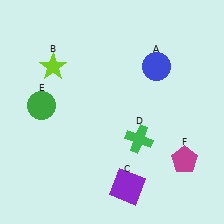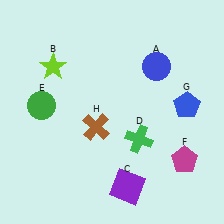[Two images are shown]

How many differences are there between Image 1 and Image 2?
There are 2 differences between the two images.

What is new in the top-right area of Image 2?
A blue pentagon (G) was added in the top-right area of Image 2.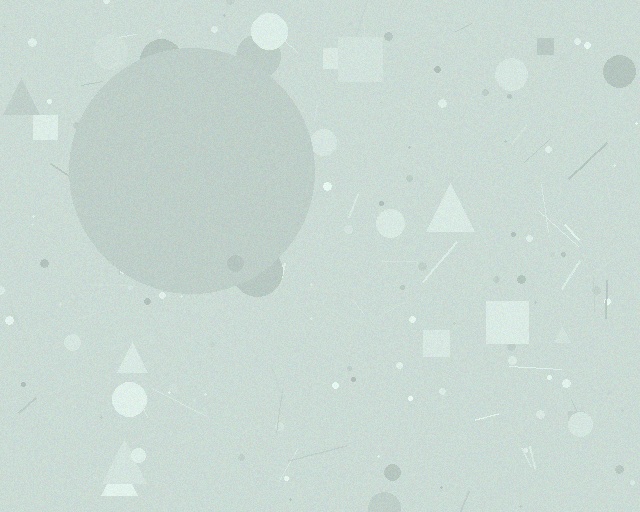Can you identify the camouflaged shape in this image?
The camouflaged shape is a circle.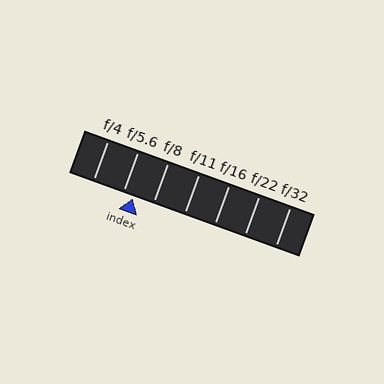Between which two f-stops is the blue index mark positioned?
The index mark is between f/5.6 and f/8.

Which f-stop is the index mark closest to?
The index mark is closest to f/5.6.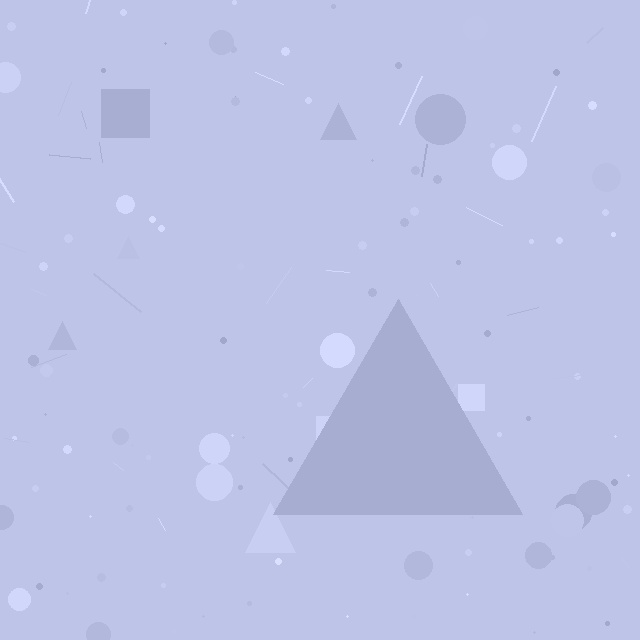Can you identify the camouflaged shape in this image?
The camouflaged shape is a triangle.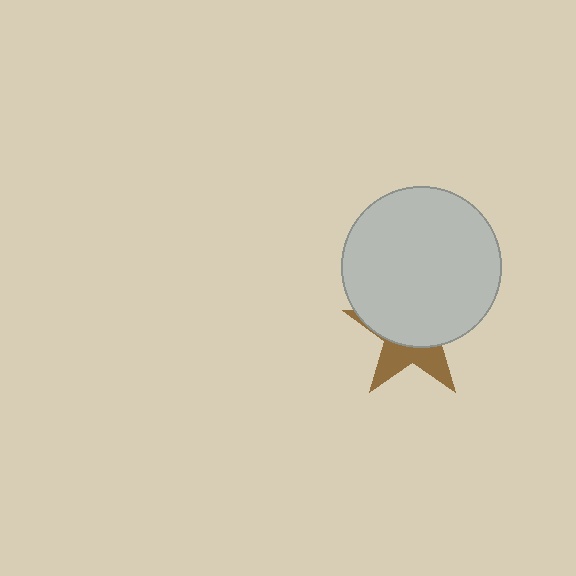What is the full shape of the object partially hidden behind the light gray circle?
The partially hidden object is a brown star.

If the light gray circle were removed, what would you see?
You would see the complete brown star.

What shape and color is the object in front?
The object in front is a light gray circle.